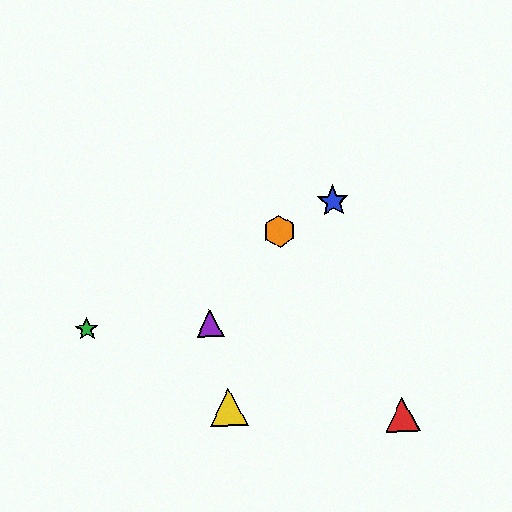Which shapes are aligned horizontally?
The green star, the purple triangle are aligned horizontally.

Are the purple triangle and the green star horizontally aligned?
Yes, both are at y≈323.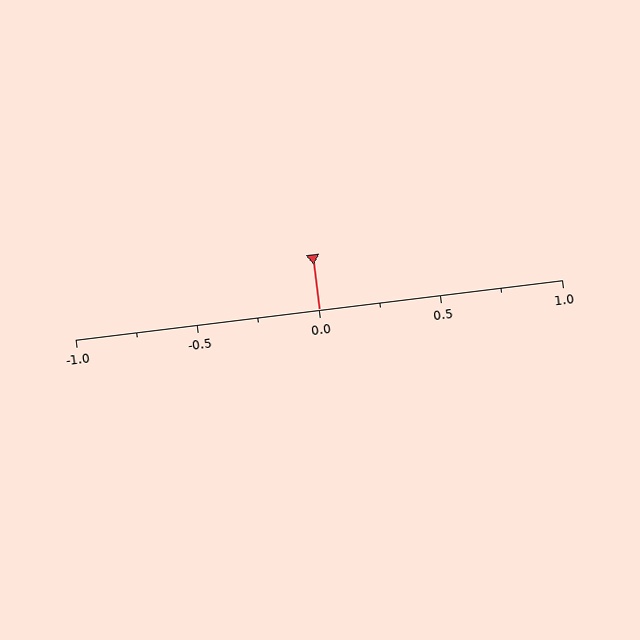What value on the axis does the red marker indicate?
The marker indicates approximately 0.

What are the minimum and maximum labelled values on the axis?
The axis runs from -1.0 to 1.0.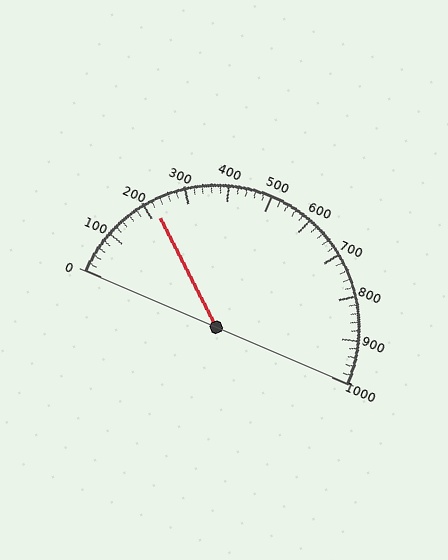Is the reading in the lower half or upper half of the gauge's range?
The reading is in the lower half of the range (0 to 1000).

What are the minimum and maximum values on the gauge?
The gauge ranges from 0 to 1000.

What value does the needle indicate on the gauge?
The needle indicates approximately 220.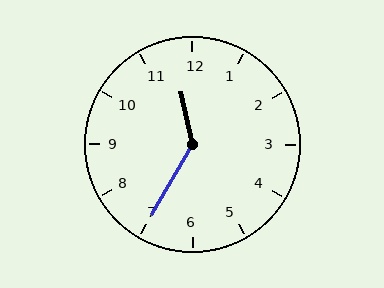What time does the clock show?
11:35.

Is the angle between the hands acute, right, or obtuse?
It is obtuse.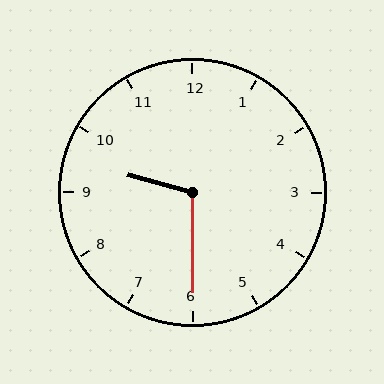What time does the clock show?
9:30.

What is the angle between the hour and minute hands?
Approximately 105 degrees.